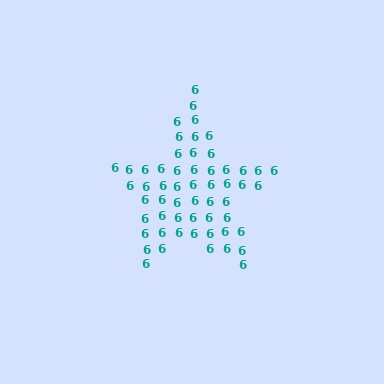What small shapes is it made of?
It is made of small digit 6's.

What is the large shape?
The large shape is a star.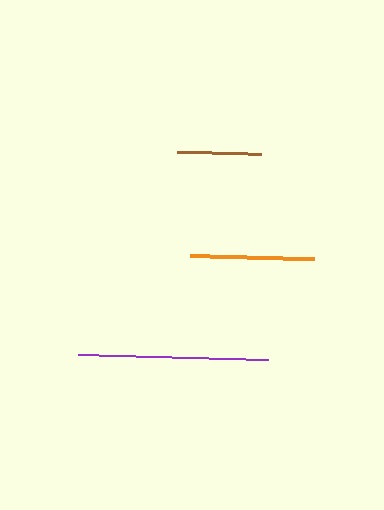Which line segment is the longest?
The purple line is the longest at approximately 190 pixels.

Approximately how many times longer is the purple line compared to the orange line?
The purple line is approximately 1.5 times the length of the orange line.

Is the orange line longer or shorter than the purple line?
The purple line is longer than the orange line.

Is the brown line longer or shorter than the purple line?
The purple line is longer than the brown line.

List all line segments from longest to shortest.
From longest to shortest: purple, orange, brown.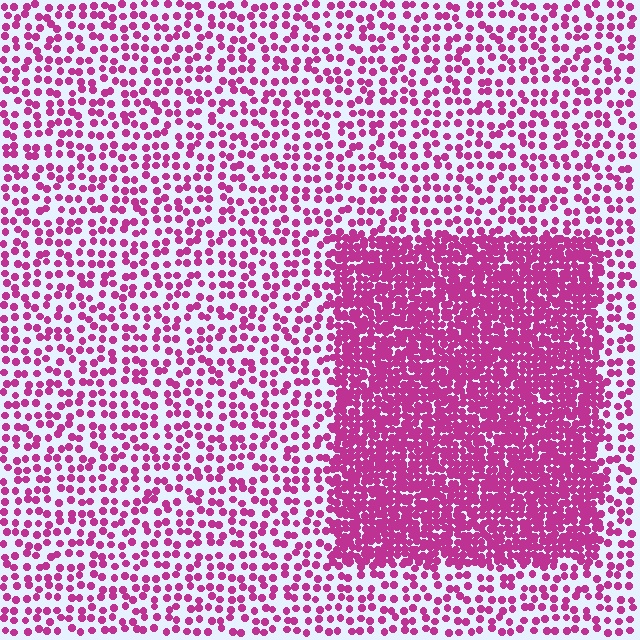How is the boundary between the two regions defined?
The boundary is defined by a change in element density (approximately 2.7x ratio). All elements are the same color, size, and shape.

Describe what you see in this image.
The image contains small magenta elements arranged at two different densities. A rectangle-shaped region is visible where the elements are more densely packed than the surrounding area.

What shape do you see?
I see a rectangle.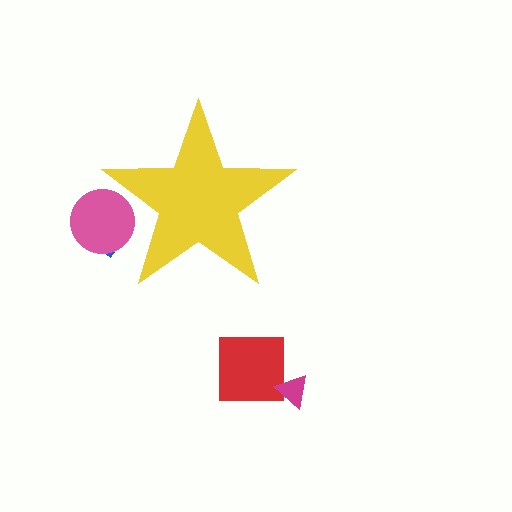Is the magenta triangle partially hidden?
No, the magenta triangle is fully visible.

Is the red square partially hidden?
No, the red square is fully visible.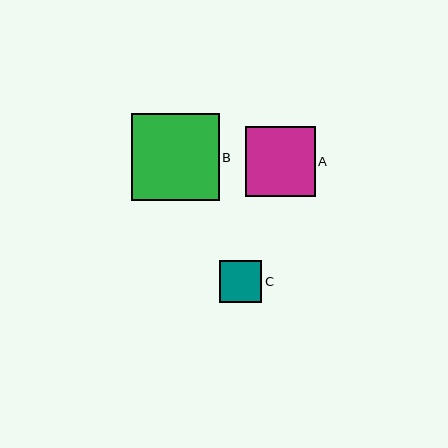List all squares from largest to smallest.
From largest to smallest: B, A, C.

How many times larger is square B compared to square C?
Square B is approximately 2.1 times the size of square C.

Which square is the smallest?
Square C is the smallest with a size of approximately 42 pixels.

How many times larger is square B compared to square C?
Square B is approximately 2.1 times the size of square C.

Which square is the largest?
Square B is the largest with a size of approximately 87 pixels.